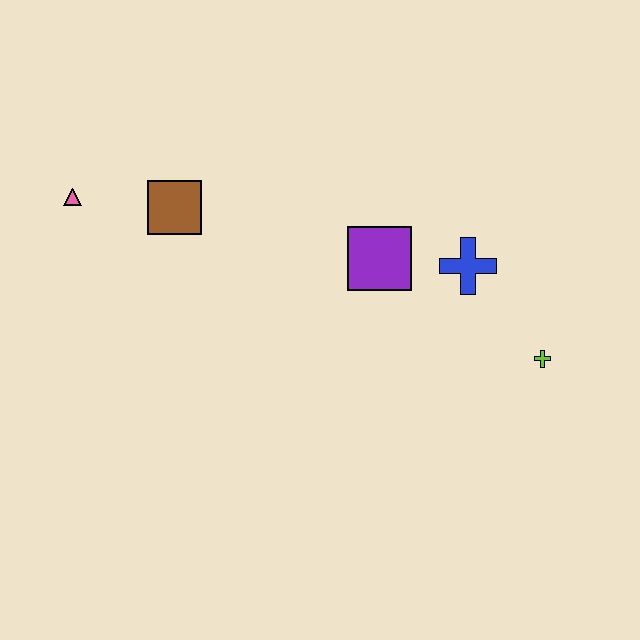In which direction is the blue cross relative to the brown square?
The blue cross is to the right of the brown square.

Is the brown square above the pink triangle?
No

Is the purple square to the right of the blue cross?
No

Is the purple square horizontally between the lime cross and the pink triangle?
Yes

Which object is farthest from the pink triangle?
The lime cross is farthest from the pink triangle.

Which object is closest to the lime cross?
The blue cross is closest to the lime cross.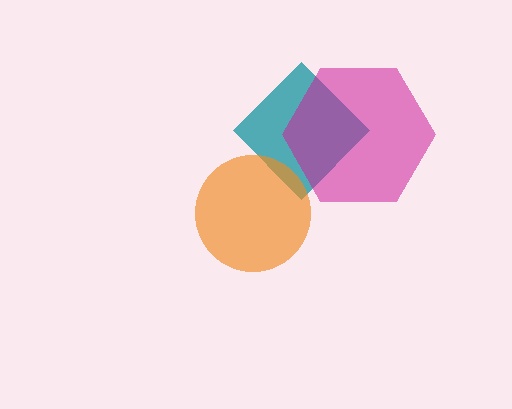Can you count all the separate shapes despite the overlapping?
Yes, there are 3 separate shapes.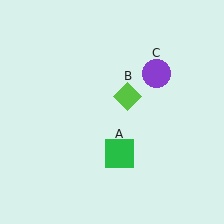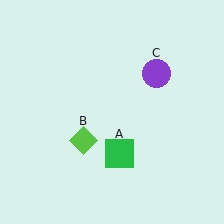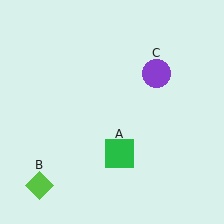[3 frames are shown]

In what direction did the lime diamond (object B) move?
The lime diamond (object B) moved down and to the left.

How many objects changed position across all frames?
1 object changed position: lime diamond (object B).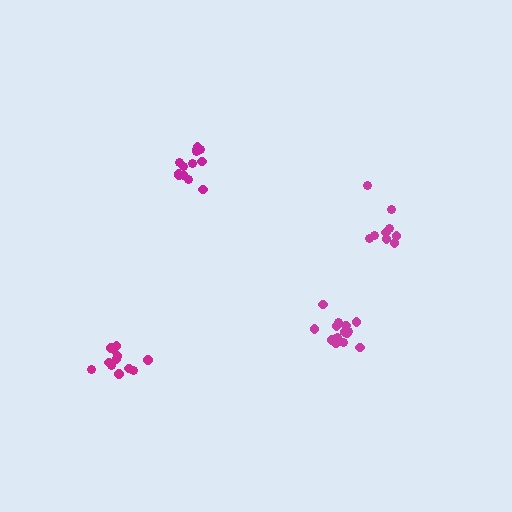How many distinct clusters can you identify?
There are 4 distinct clusters.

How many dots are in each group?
Group 1: 13 dots, Group 2: 12 dots, Group 3: 9 dots, Group 4: 14 dots (48 total).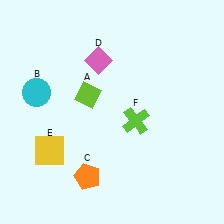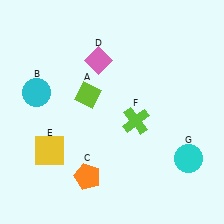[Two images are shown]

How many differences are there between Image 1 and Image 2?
There is 1 difference between the two images.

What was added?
A cyan circle (G) was added in Image 2.